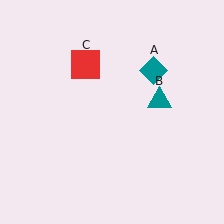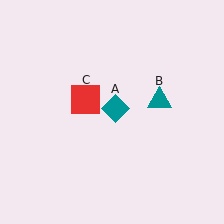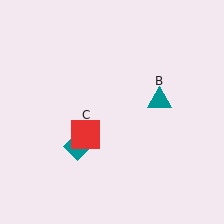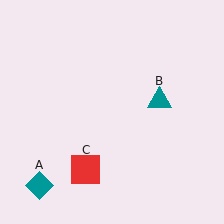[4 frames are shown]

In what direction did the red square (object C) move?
The red square (object C) moved down.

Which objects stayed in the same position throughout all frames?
Teal triangle (object B) remained stationary.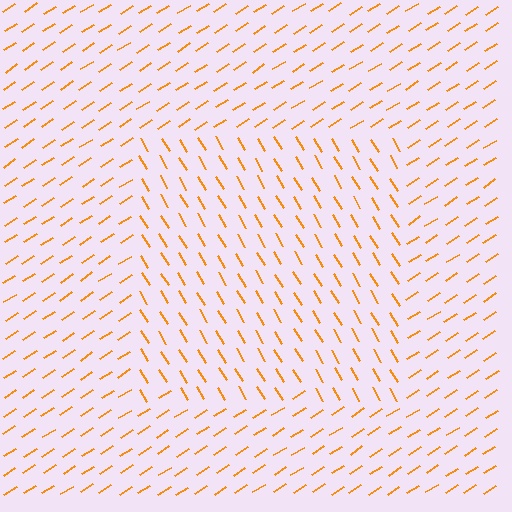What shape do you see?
I see a rectangle.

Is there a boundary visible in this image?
Yes, there is a texture boundary formed by a change in line orientation.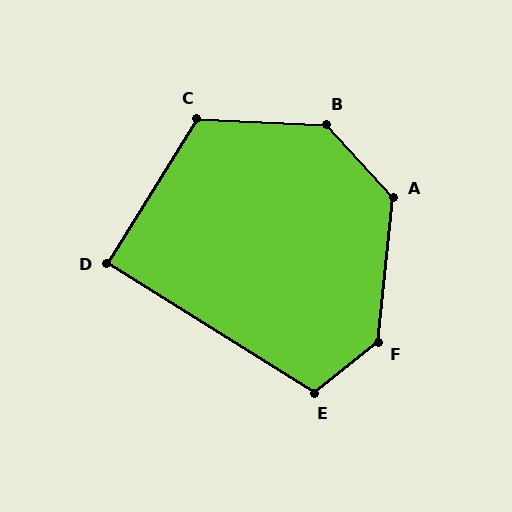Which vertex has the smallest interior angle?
D, at approximately 90 degrees.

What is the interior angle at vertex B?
Approximately 135 degrees (obtuse).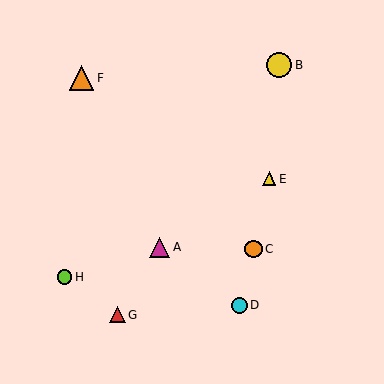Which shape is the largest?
The orange triangle (labeled F) is the largest.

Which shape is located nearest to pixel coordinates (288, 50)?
The yellow circle (labeled B) at (279, 65) is nearest to that location.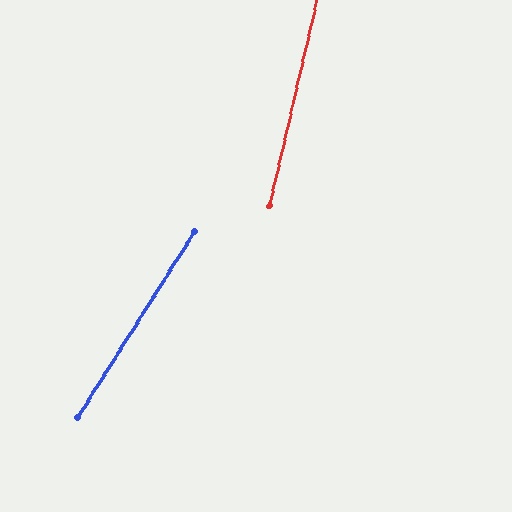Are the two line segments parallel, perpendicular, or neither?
Neither parallel nor perpendicular — they differ by about 19°.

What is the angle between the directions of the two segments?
Approximately 19 degrees.